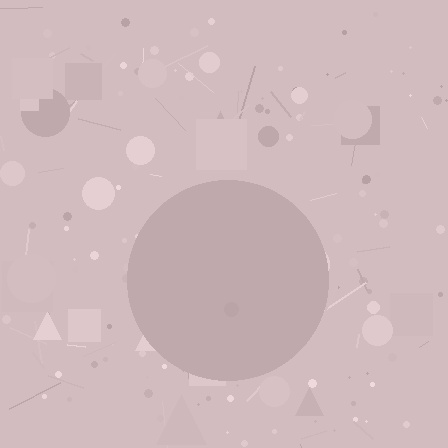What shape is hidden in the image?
A circle is hidden in the image.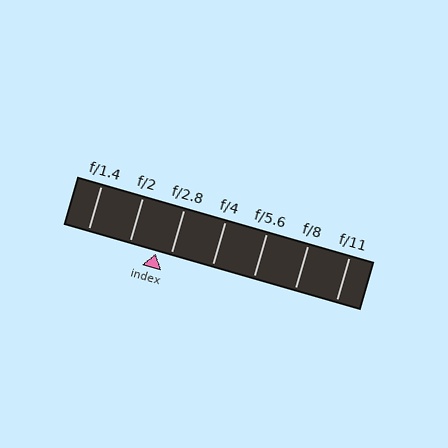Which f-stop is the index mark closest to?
The index mark is closest to f/2.8.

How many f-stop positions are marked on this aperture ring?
There are 7 f-stop positions marked.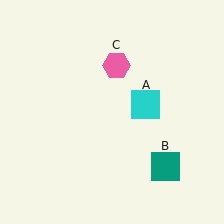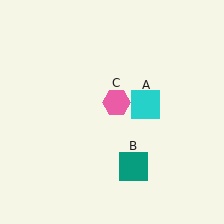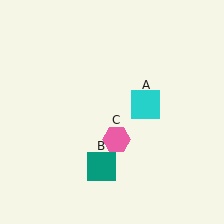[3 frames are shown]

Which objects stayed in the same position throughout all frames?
Cyan square (object A) remained stationary.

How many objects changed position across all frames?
2 objects changed position: teal square (object B), pink hexagon (object C).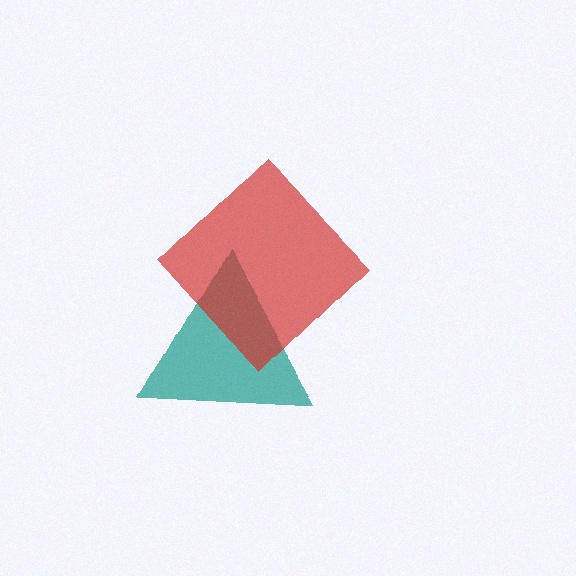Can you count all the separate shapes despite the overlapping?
Yes, there are 2 separate shapes.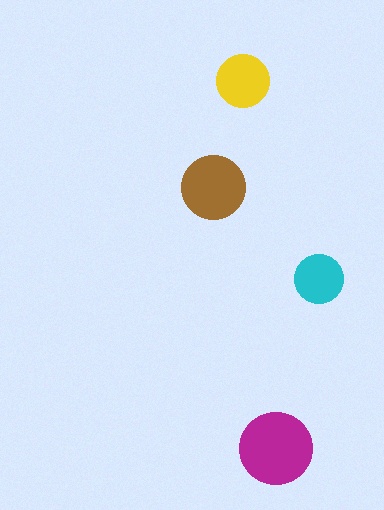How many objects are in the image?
There are 4 objects in the image.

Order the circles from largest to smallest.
the magenta one, the brown one, the yellow one, the cyan one.